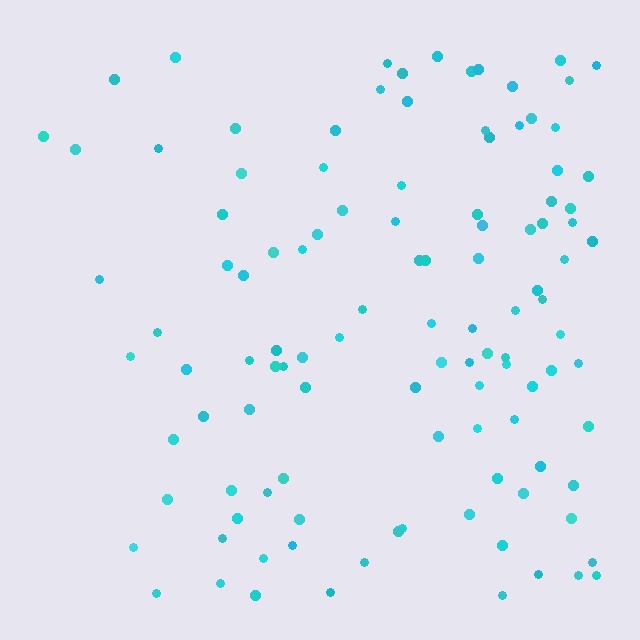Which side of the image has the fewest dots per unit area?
The left.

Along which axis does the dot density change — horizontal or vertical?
Horizontal.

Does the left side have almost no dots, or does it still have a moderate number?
Still a moderate number, just noticeably fewer than the right.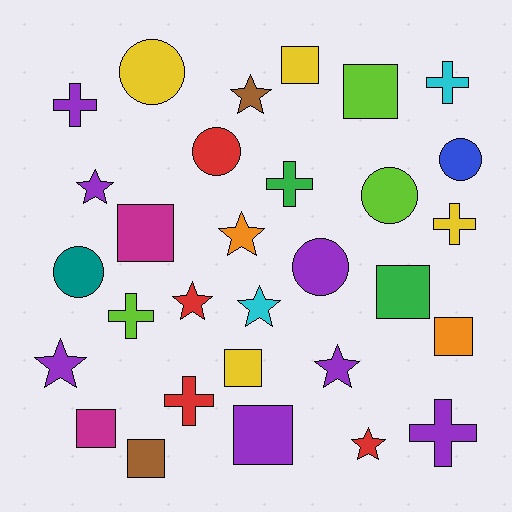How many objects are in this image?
There are 30 objects.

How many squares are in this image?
There are 9 squares.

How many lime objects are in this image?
There are 3 lime objects.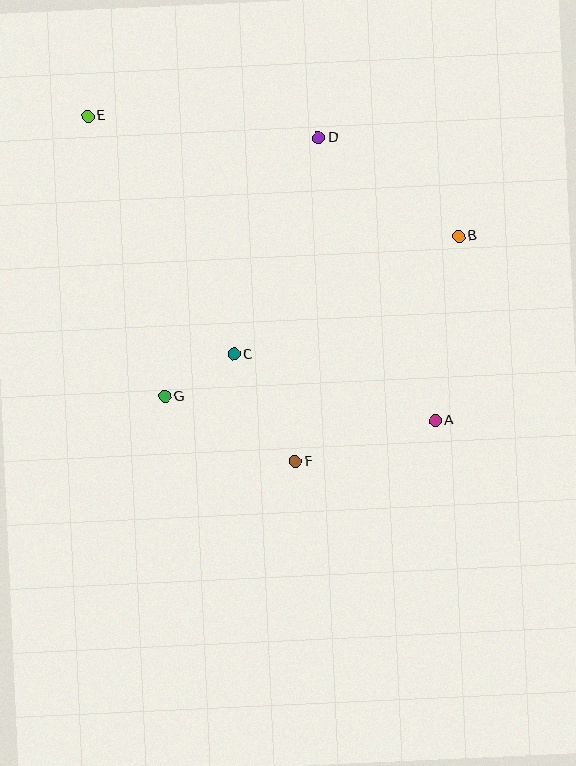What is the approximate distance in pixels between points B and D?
The distance between B and D is approximately 171 pixels.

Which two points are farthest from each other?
Points A and E are farthest from each other.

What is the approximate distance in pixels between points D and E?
The distance between D and E is approximately 232 pixels.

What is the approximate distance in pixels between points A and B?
The distance between A and B is approximately 186 pixels.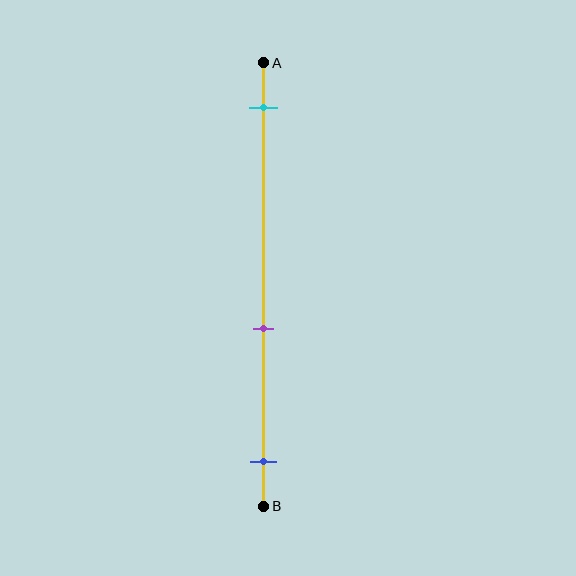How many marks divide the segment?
There are 3 marks dividing the segment.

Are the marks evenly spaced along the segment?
No, the marks are not evenly spaced.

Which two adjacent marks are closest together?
The purple and blue marks are the closest adjacent pair.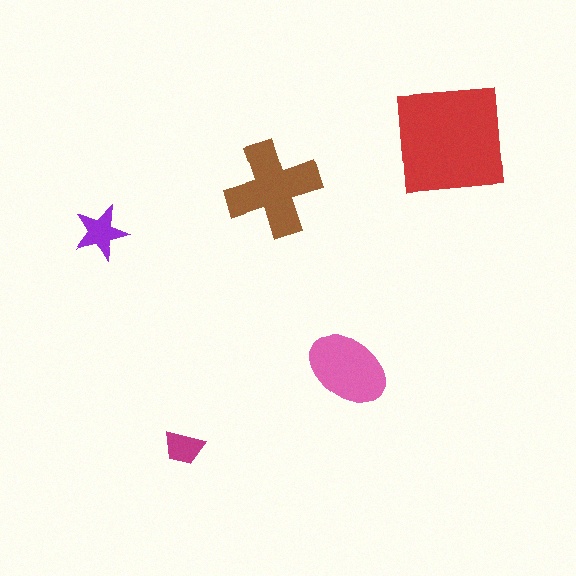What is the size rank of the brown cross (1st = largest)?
2nd.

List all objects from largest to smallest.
The red square, the brown cross, the pink ellipse, the purple star, the magenta trapezoid.